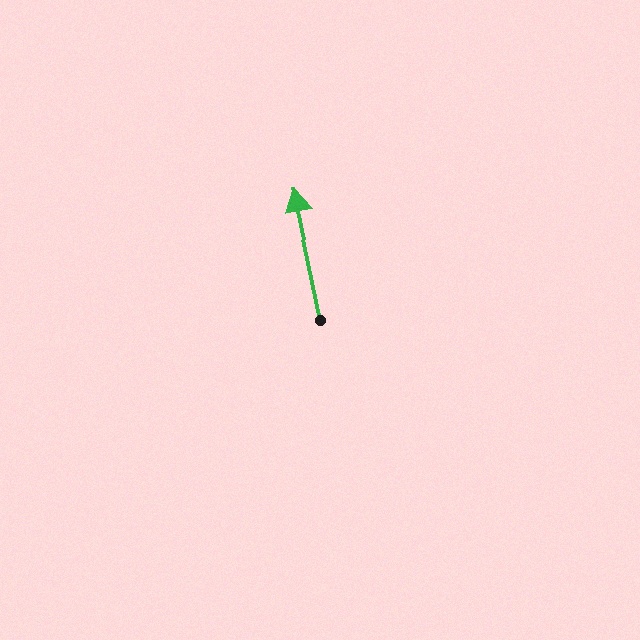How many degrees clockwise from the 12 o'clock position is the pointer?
Approximately 348 degrees.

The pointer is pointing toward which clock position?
Roughly 12 o'clock.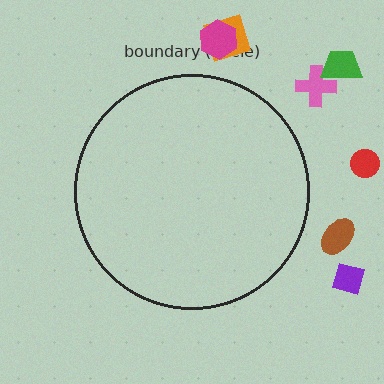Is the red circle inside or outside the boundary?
Outside.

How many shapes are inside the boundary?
0 inside, 7 outside.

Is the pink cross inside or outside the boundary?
Outside.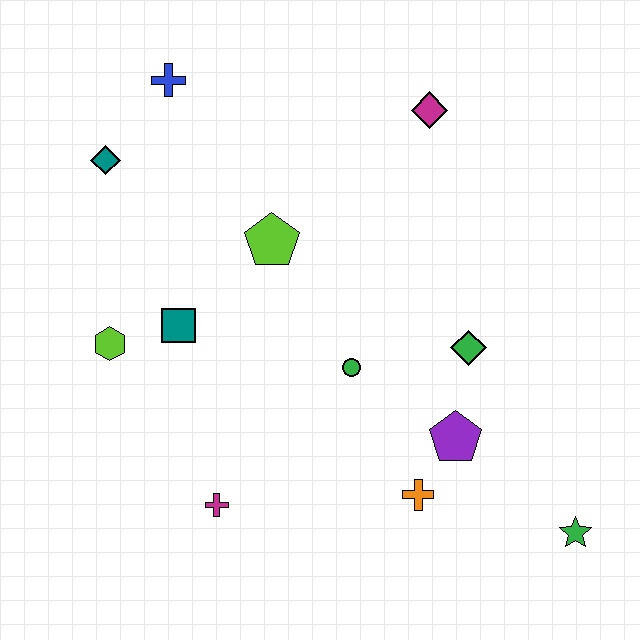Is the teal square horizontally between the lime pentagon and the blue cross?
Yes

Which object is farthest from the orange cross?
The blue cross is farthest from the orange cross.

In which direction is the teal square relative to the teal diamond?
The teal square is below the teal diamond.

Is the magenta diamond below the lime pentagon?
No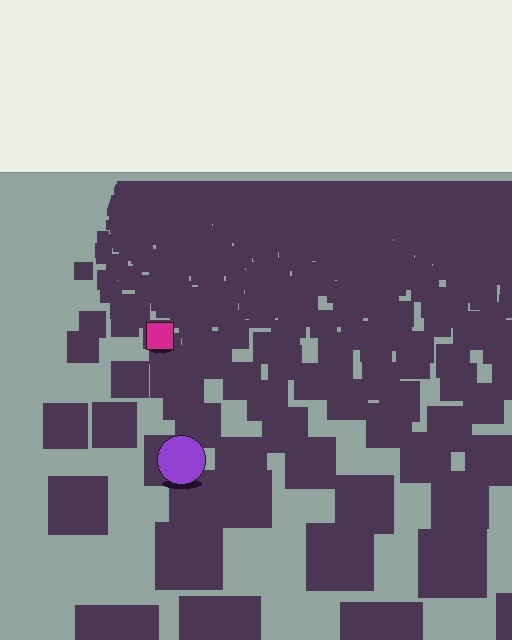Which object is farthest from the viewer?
The magenta square is farthest from the viewer. It appears smaller and the ground texture around it is denser.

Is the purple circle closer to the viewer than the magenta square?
Yes. The purple circle is closer — you can tell from the texture gradient: the ground texture is coarser near it.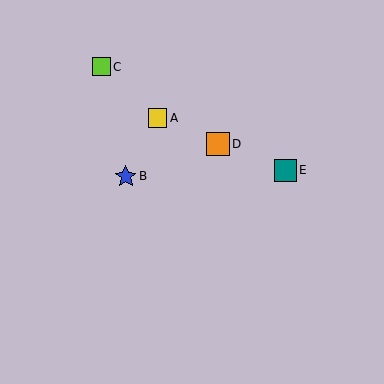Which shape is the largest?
The orange square (labeled D) is the largest.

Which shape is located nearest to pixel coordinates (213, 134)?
The orange square (labeled D) at (218, 144) is nearest to that location.